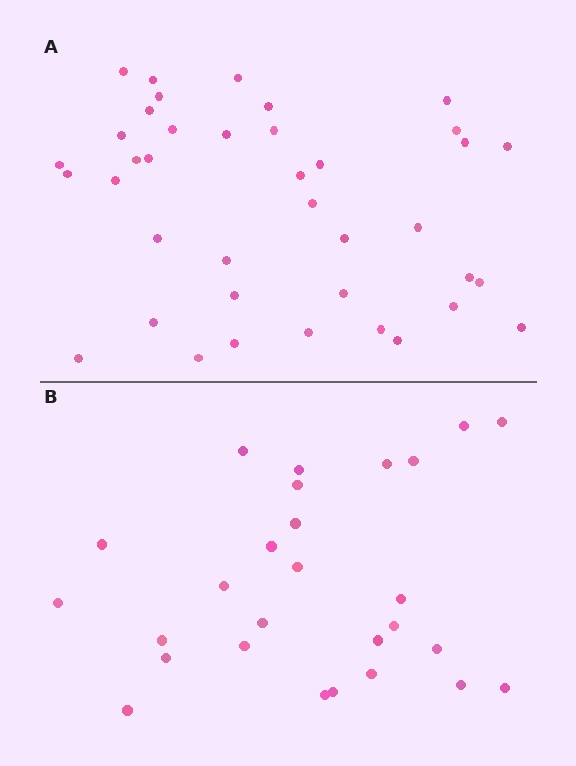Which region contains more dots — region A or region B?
Region A (the top region) has more dots.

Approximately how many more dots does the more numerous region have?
Region A has roughly 12 or so more dots than region B.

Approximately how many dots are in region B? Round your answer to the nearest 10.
About 30 dots. (The exact count is 27, which rounds to 30.)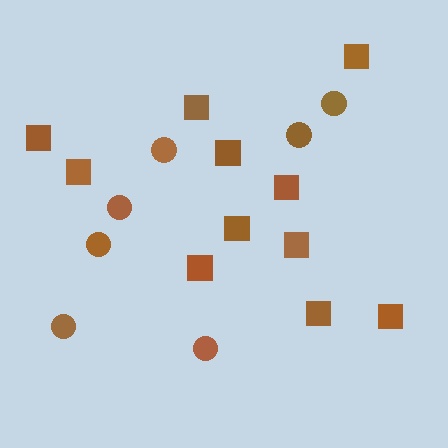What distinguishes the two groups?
There are 2 groups: one group of squares (11) and one group of circles (7).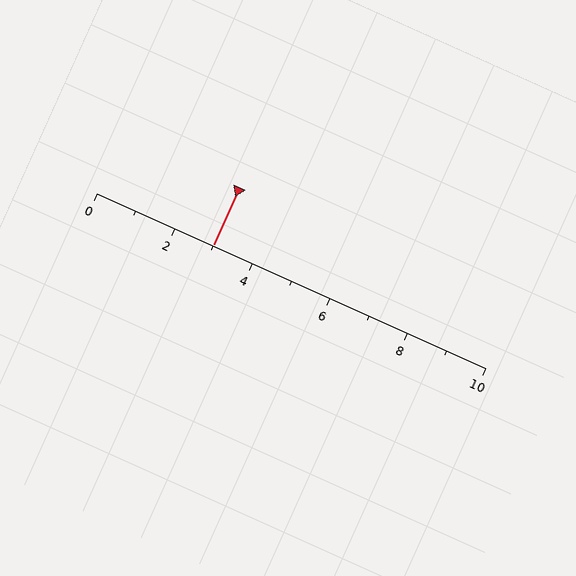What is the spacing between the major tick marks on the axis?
The major ticks are spaced 2 apart.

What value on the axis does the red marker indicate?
The marker indicates approximately 3.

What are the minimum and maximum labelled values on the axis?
The axis runs from 0 to 10.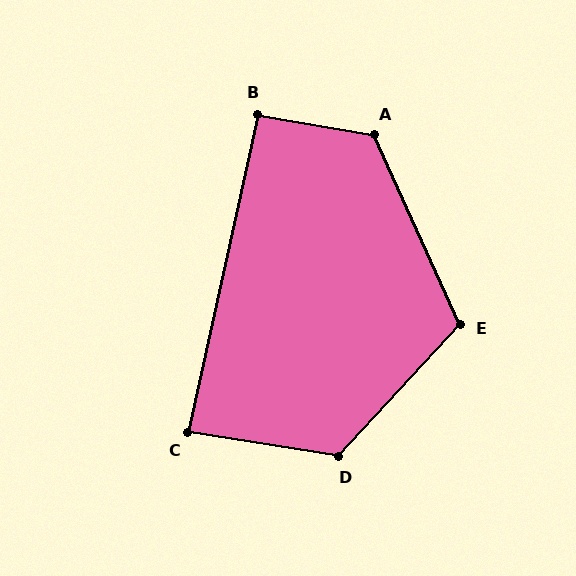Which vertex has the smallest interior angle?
C, at approximately 87 degrees.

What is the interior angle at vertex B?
Approximately 93 degrees (approximately right).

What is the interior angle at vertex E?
Approximately 113 degrees (obtuse).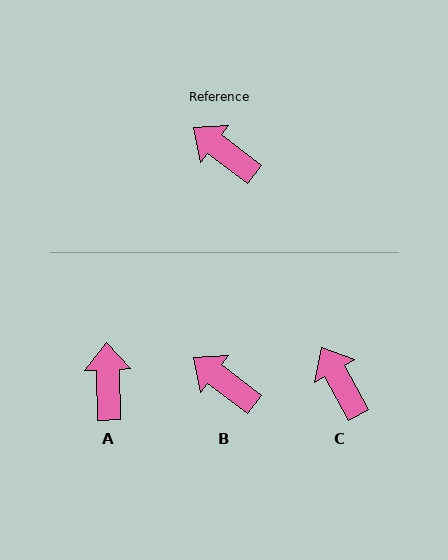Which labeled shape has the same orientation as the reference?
B.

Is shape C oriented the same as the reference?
No, it is off by about 24 degrees.